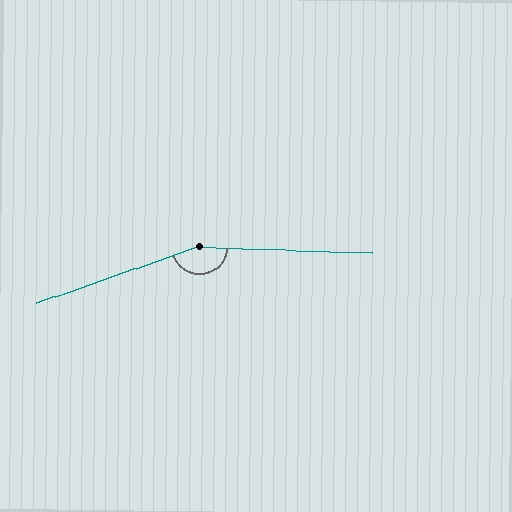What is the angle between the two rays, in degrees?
Approximately 159 degrees.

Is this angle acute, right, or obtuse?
It is obtuse.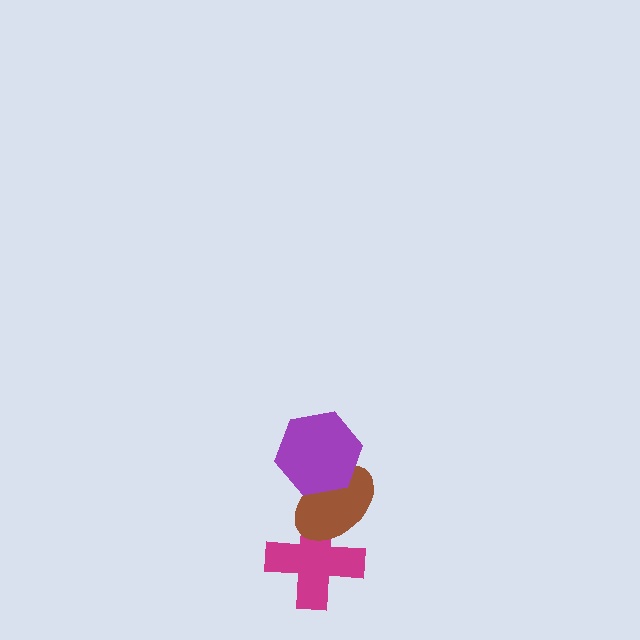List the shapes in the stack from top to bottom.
From top to bottom: the purple hexagon, the brown ellipse, the magenta cross.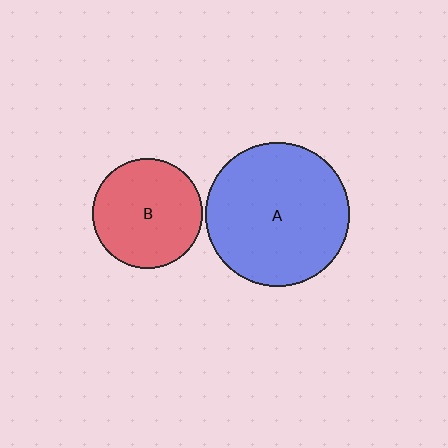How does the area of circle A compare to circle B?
Approximately 1.7 times.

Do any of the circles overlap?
No, none of the circles overlap.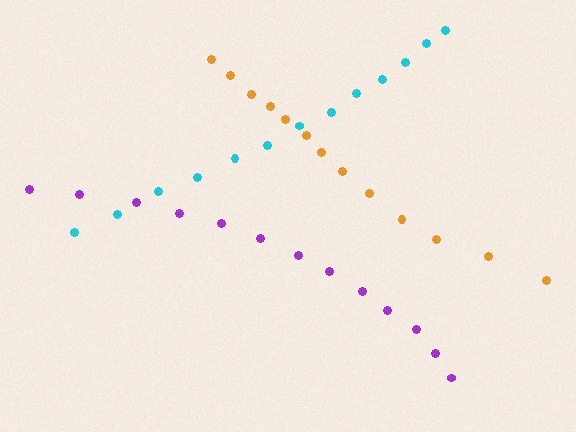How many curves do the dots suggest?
There are 3 distinct paths.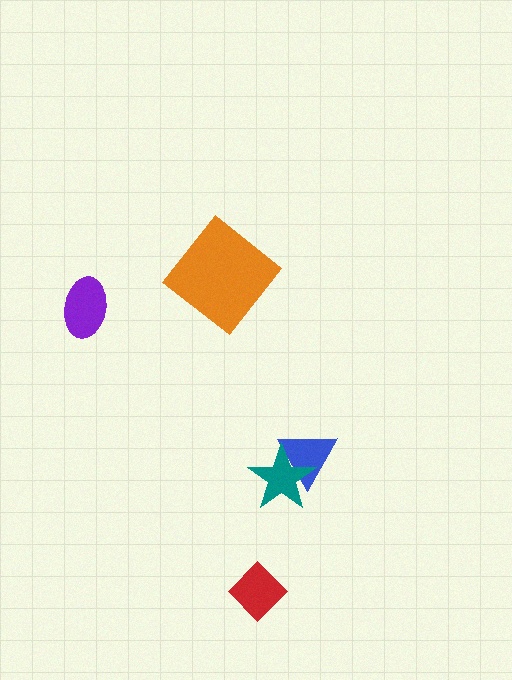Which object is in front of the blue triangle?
The teal star is in front of the blue triangle.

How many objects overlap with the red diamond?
0 objects overlap with the red diamond.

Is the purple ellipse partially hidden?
No, no other shape covers it.